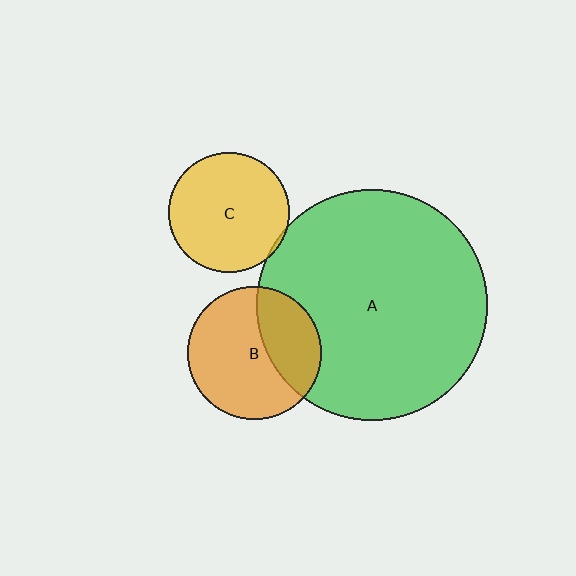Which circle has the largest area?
Circle A (green).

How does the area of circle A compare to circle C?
Approximately 3.7 times.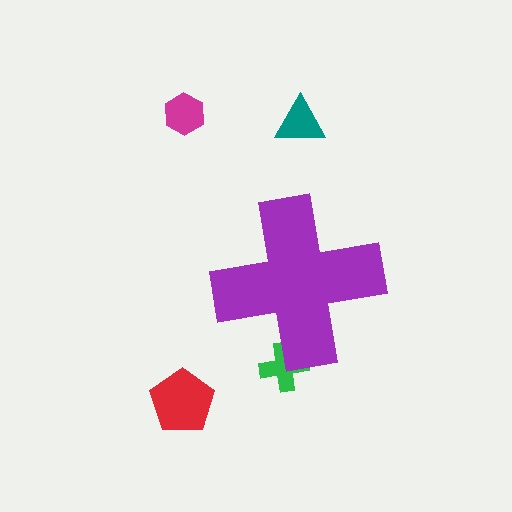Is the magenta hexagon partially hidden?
No, the magenta hexagon is fully visible.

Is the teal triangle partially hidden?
No, the teal triangle is fully visible.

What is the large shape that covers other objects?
A purple cross.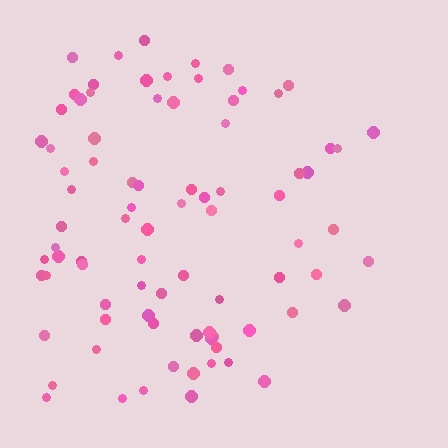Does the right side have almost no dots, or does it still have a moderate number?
Still a moderate number, just noticeably fewer than the left.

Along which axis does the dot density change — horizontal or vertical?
Horizontal.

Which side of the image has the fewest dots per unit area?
The right.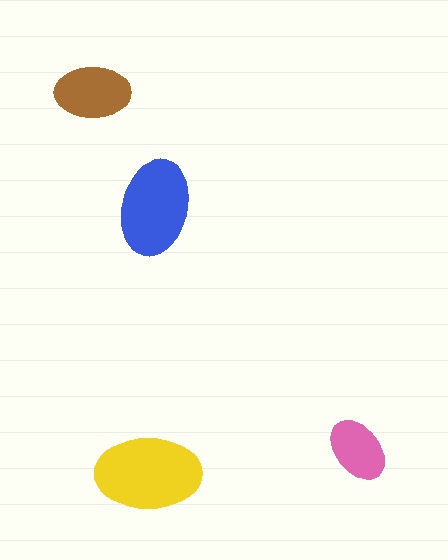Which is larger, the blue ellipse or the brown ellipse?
The blue one.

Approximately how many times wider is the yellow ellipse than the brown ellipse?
About 1.5 times wider.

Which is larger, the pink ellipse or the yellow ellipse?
The yellow one.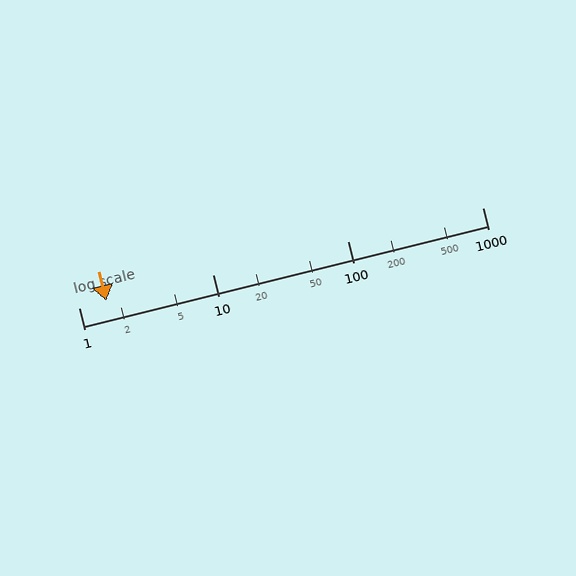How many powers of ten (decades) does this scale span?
The scale spans 3 decades, from 1 to 1000.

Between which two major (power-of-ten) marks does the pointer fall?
The pointer is between 1 and 10.